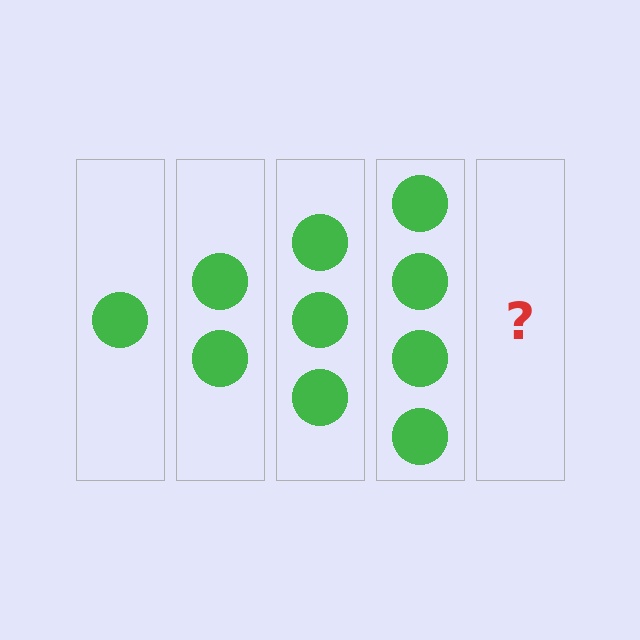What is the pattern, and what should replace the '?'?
The pattern is that each step adds one more circle. The '?' should be 5 circles.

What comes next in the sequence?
The next element should be 5 circles.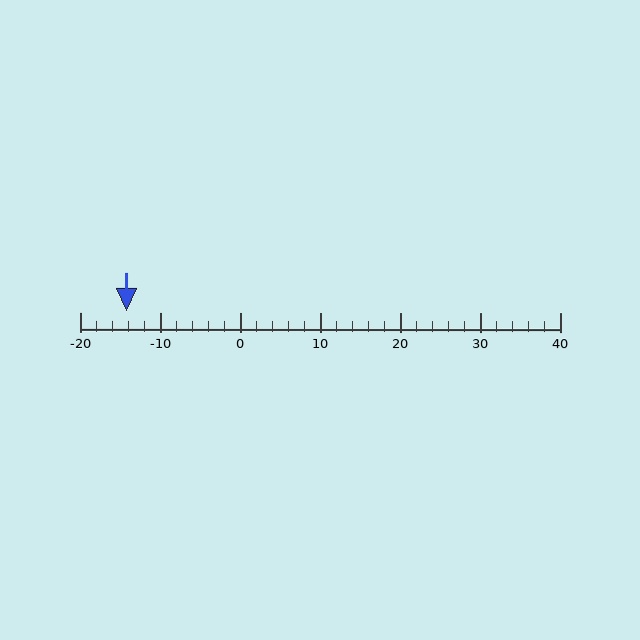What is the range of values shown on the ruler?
The ruler shows values from -20 to 40.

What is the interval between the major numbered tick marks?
The major tick marks are spaced 10 units apart.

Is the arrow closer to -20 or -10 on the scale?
The arrow is closer to -10.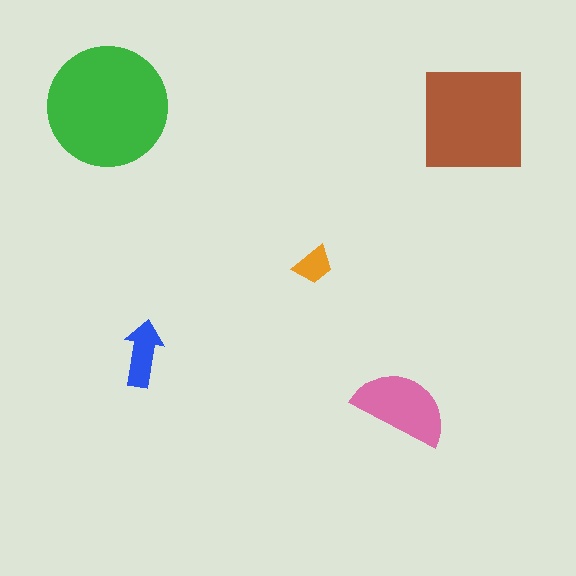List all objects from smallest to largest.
The orange trapezoid, the blue arrow, the pink semicircle, the brown square, the green circle.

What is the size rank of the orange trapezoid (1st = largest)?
5th.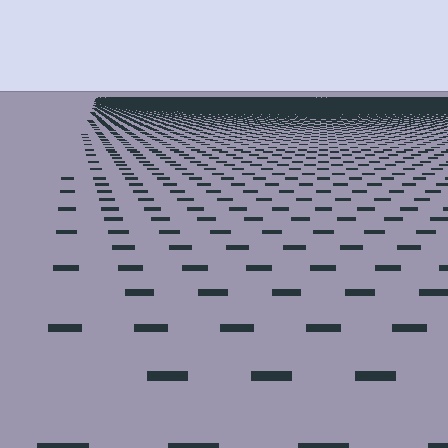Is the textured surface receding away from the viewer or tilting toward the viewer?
The surface is receding away from the viewer. Texture elements get smaller and denser toward the top.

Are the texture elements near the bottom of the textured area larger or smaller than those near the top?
Larger. Near the bottom, elements are closer to the viewer and appear at a bigger on-screen size.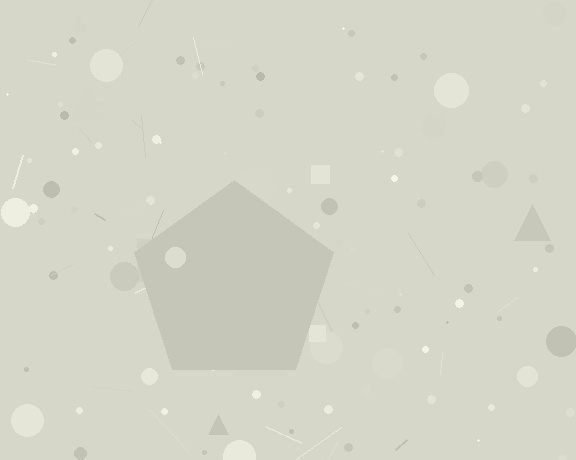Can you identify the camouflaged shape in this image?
The camouflaged shape is a pentagon.